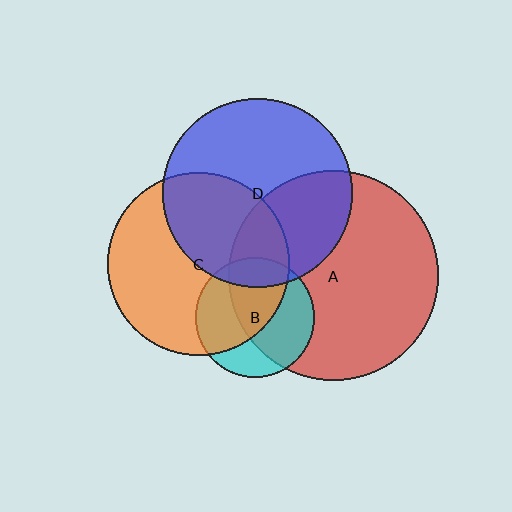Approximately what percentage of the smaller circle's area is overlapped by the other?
Approximately 60%.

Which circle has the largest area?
Circle A (red).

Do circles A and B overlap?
Yes.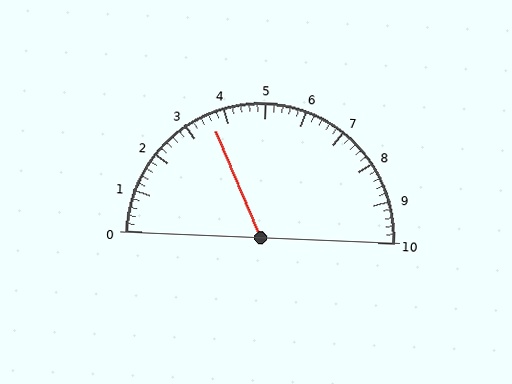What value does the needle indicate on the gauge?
The needle indicates approximately 3.6.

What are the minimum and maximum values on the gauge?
The gauge ranges from 0 to 10.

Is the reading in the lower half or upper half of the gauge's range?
The reading is in the lower half of the range (0 to 10).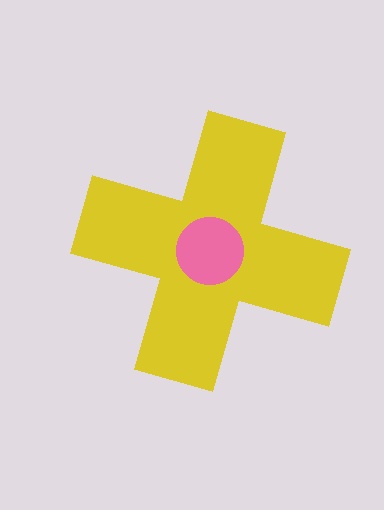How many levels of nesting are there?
2.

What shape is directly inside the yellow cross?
The pink circle.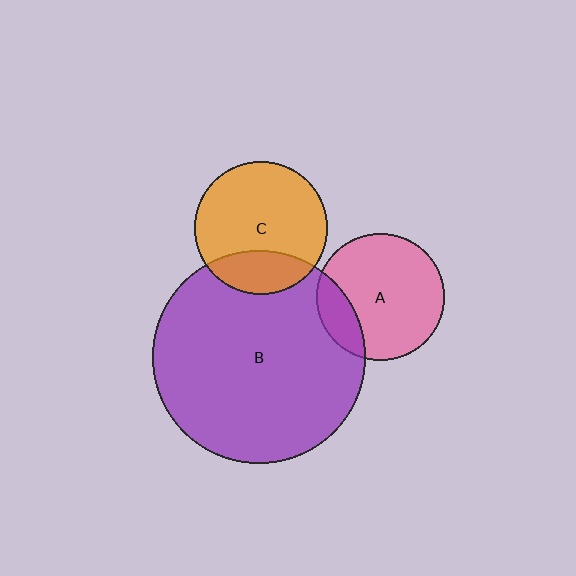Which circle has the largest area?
Circle B (purple).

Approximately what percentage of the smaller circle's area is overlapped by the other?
Approximately 20%.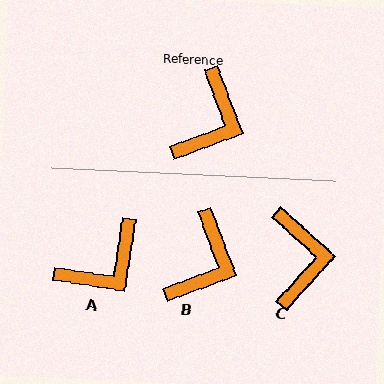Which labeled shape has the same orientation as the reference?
B.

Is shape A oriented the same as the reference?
No, it is off by about 30 degrees.